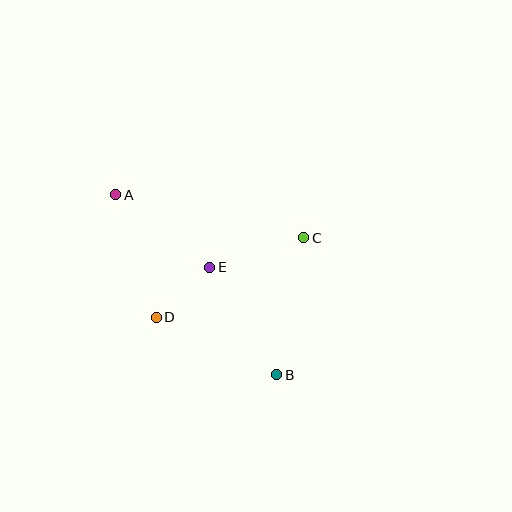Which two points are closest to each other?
Points D and E are closest to each other.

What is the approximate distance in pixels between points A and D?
The distance between A and D is approximately 129 pixels.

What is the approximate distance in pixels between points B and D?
The distance between B and D is approximately 134 pixels.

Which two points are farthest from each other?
Points A and B are farthest from each other.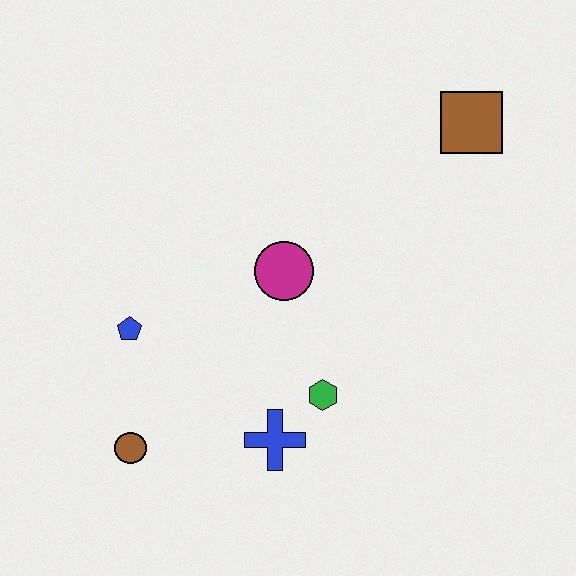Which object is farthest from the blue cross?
The brown square is farthest from the blue cross.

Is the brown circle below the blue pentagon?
Yes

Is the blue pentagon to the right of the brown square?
No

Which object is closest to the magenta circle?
The green hexagon is closest to the magenta circle.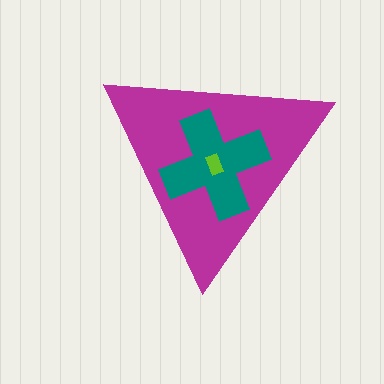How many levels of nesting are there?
3.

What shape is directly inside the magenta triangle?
The teal cross.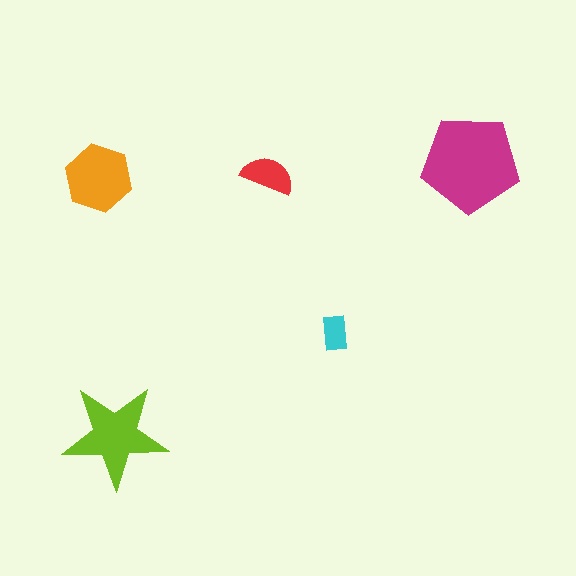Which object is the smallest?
The cyan rectangle.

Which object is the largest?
The magenta pentagon.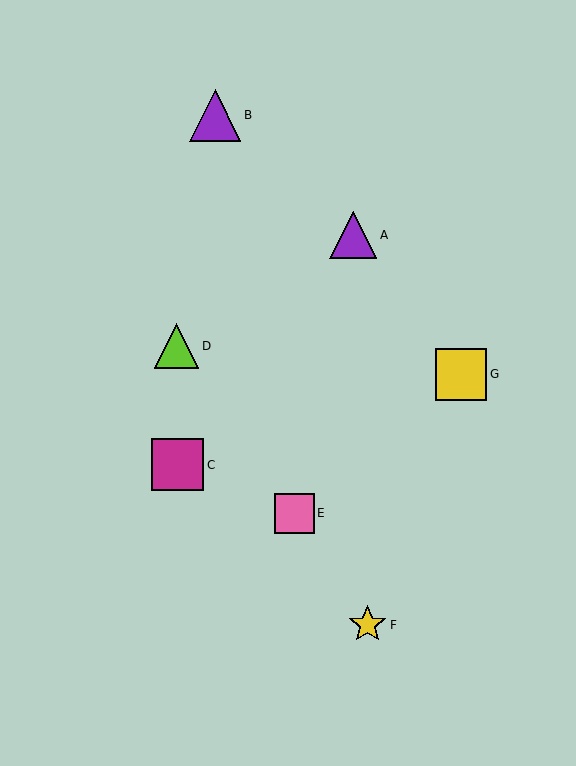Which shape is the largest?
The magenta square (labeled C) is the largest.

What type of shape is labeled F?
Shape F is a yellow star.